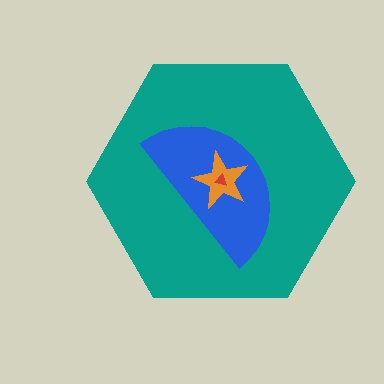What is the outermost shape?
The teal hexagon.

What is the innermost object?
The red triangle.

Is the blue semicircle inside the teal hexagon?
Yes.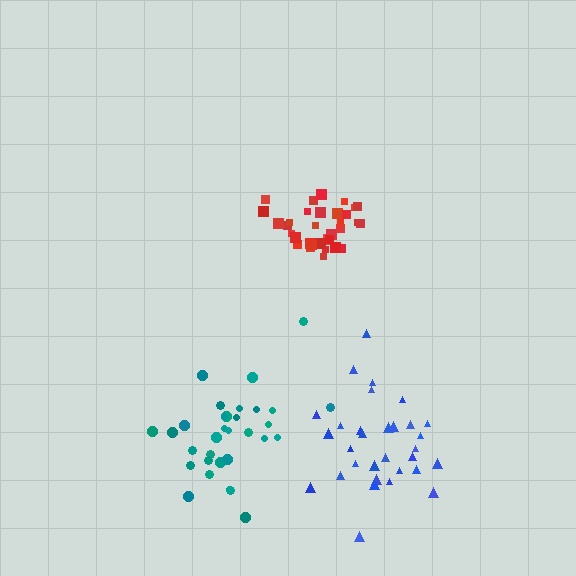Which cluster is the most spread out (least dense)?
Teal.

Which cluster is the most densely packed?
Red.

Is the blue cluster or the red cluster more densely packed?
Red.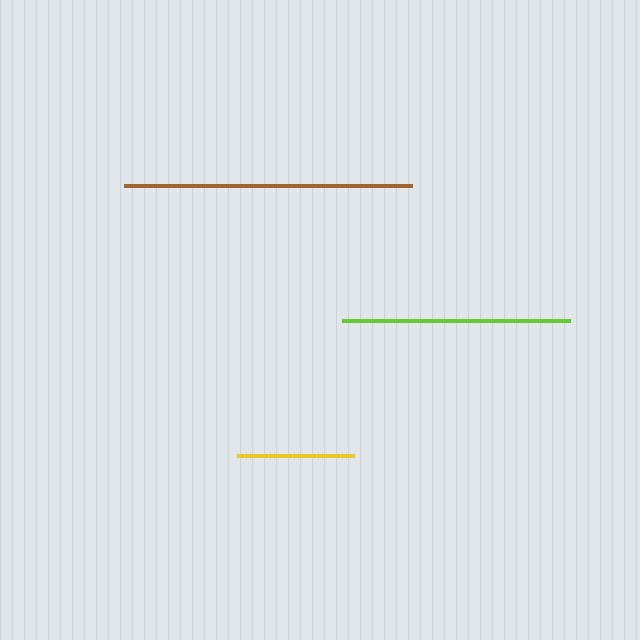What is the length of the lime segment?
The lime segment is approximately 228 pixels long.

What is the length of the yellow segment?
The yellow segment is approximately 117 pixels long.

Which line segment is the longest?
The brown line is the longest at approximately 288 pixels.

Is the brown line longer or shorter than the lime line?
The brown line is longer than the lime line.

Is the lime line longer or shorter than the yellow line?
The lime line is longer than the yellow line.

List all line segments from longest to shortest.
From longest to shortest: brown, lime, yellow.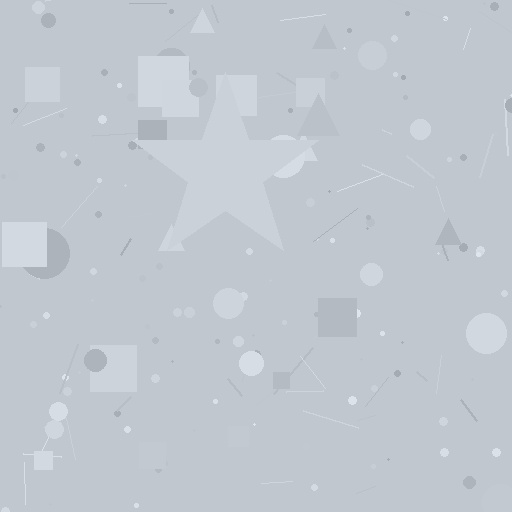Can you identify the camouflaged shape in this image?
The camouflaged shape is a star.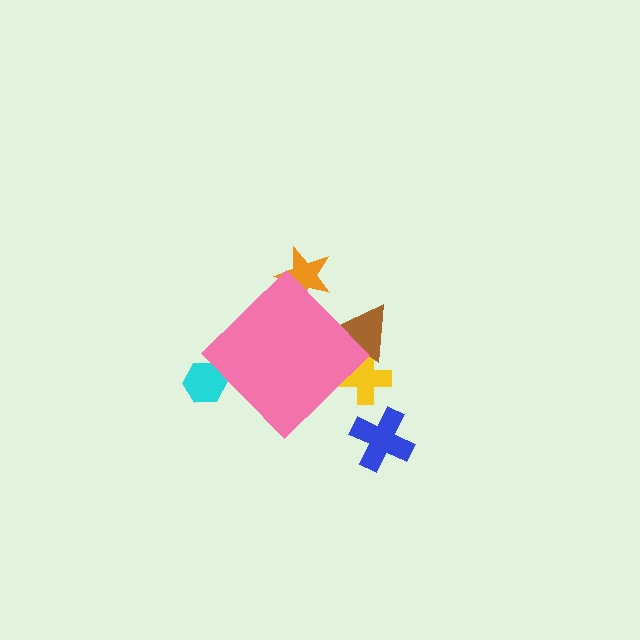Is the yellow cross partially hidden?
Yes, the yellow cross is partially hidden behind the pink diamond.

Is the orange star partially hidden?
Yes, the orange star is partially hidden behind the pink diamond.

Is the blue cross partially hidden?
No, the blue cross is fully visible.